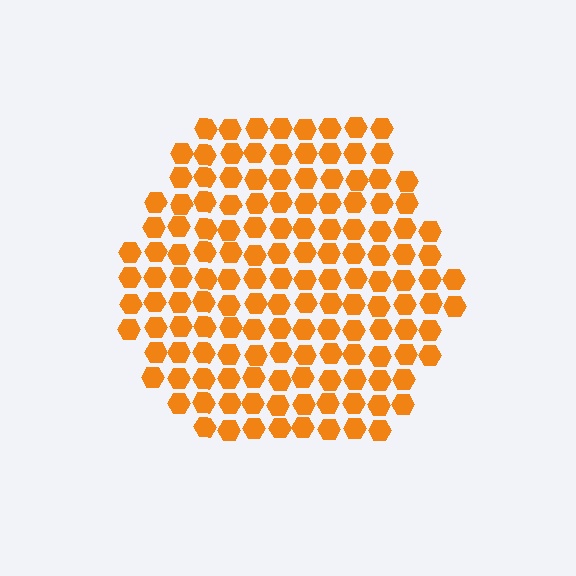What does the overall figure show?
The overall figure shows a hexagon.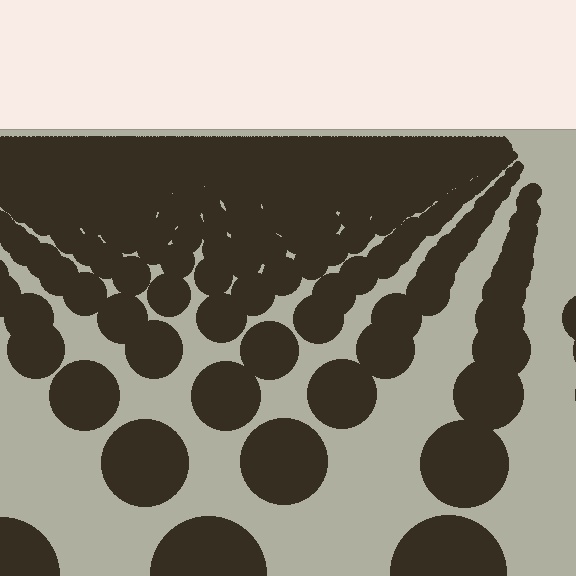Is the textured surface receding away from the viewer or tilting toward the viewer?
The surface is receding away from the viewer. Texture elements get smaller and denser toward the top.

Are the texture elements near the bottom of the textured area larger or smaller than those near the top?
Larger. Near the bottom, elements are closer to the viewer and appear at a bigger on-screen size.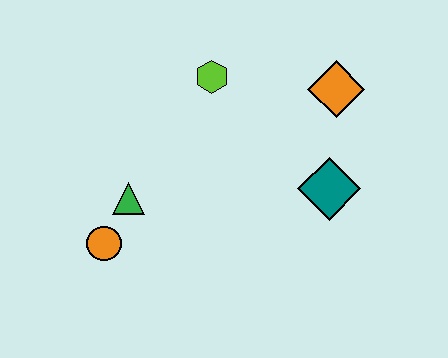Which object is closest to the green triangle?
The orange circle is closest to the green triangle.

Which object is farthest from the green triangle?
The orange diamond is farthest from the green triangle.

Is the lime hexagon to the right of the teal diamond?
No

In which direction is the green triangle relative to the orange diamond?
The green triangle is to the left of the orange diamond.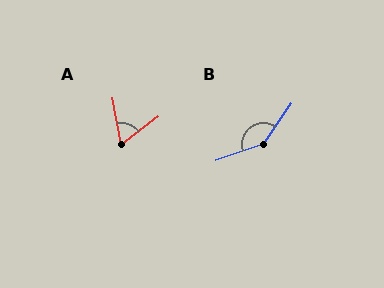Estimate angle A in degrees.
Approximately 63 degrees.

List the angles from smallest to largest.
A (63°), B (143°).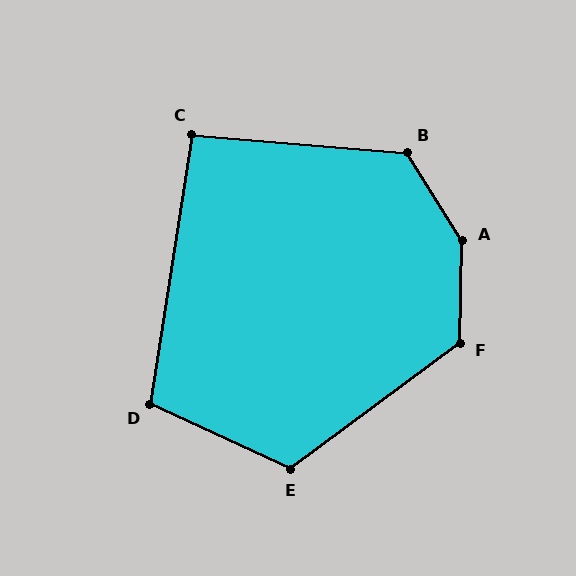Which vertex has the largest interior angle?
A, at approximately 147 degrees.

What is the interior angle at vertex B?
Approximately 126 degrees (obtuse).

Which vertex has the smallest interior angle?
C, at approximately 94 degrees.